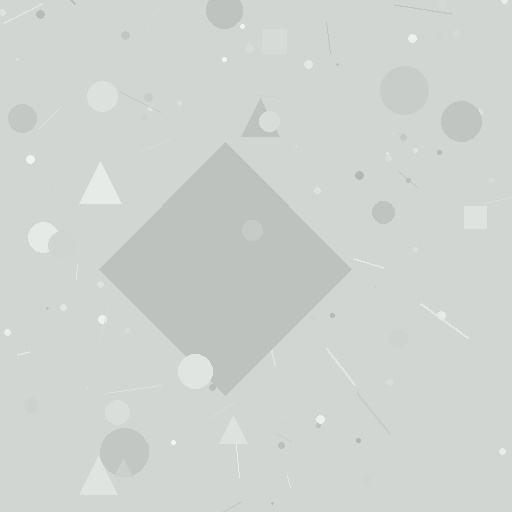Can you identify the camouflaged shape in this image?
The camouflaged shape is a diamond.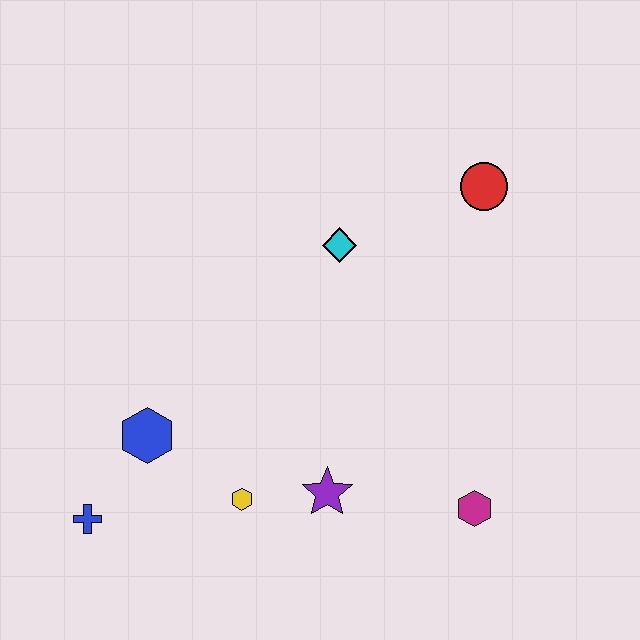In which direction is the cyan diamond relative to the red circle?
The cyan diamond is to the left of the red circle.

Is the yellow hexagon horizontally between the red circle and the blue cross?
Yes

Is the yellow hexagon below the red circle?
Yes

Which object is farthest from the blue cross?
The red circle is farthest from the blue cross.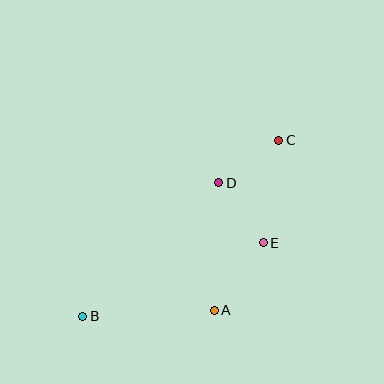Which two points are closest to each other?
Points C and D are closest to each other.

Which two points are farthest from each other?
Points B and C are farthest from each other.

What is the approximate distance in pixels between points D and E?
The distance between D and E is approximately 75 pixels.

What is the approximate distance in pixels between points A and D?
The distance between A and D is approximately 127 pixels.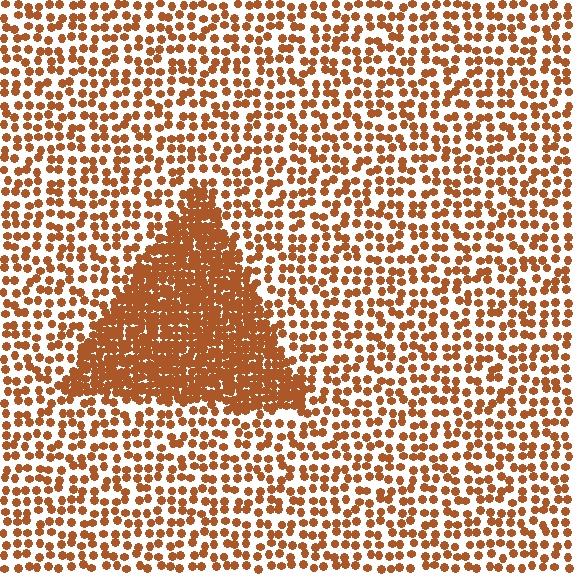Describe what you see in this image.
The image contains small brown elements arranged at two different densities. A triangle-shaped region is visible where the elements are more densely packed than the surrounding area.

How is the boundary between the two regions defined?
The boundary is defined by a change in element density (approximately 2.5x ratio). All elements are the same color, size, and shape.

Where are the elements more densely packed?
The elements are more densely packed inside the triangle boundary.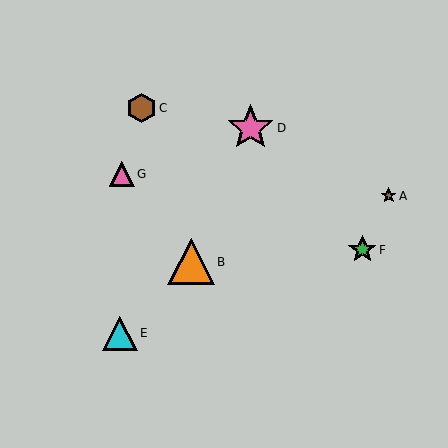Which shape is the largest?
The pink star (labeled D) is the largest.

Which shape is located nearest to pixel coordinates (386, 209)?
The brown star (labeled A) at (389, 196) is nearest to that location.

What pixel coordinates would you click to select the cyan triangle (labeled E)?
Click at (120, 333) to select the cyan triangle E.